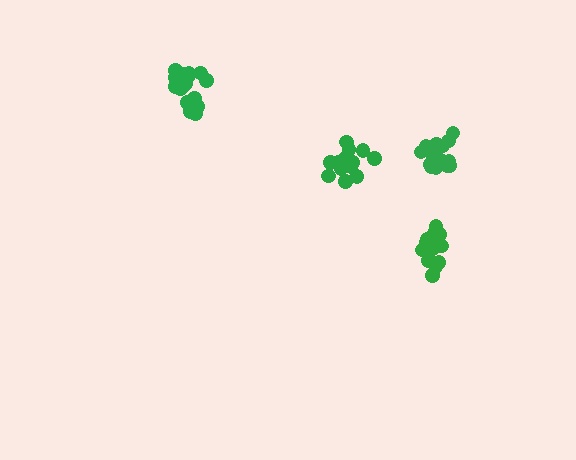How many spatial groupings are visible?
There are 4 spatial groupings.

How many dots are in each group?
Group 1: 17 dots, Group 2: 15 dots, Group 3: 19 dots, Group 4: 14 dots (65 total).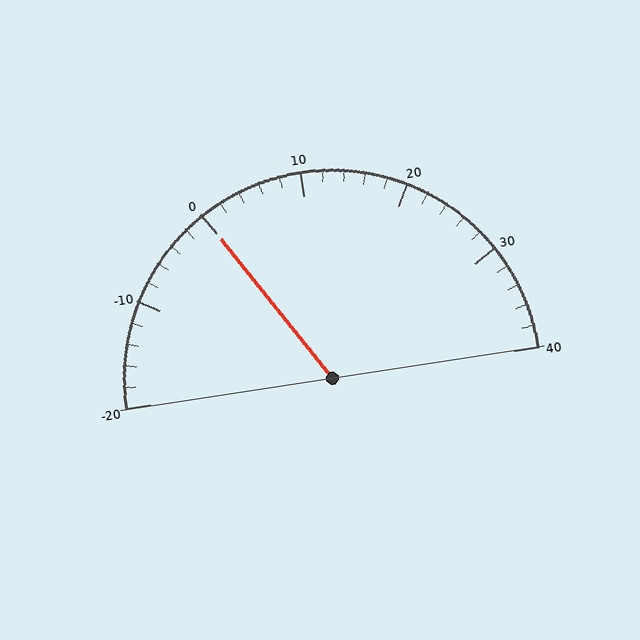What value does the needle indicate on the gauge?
The needle indicates approximately 0.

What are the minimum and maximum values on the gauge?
The gauge ranges from -20 to 40.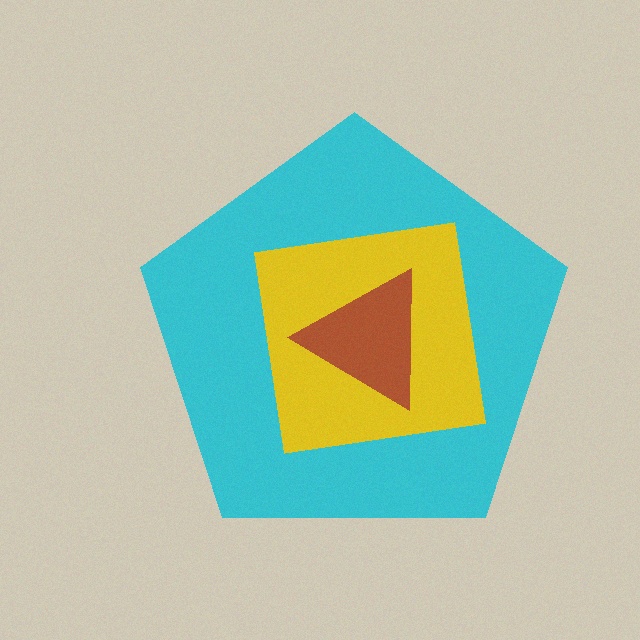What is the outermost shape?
The cyan pentagon.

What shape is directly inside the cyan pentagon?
The yellow square.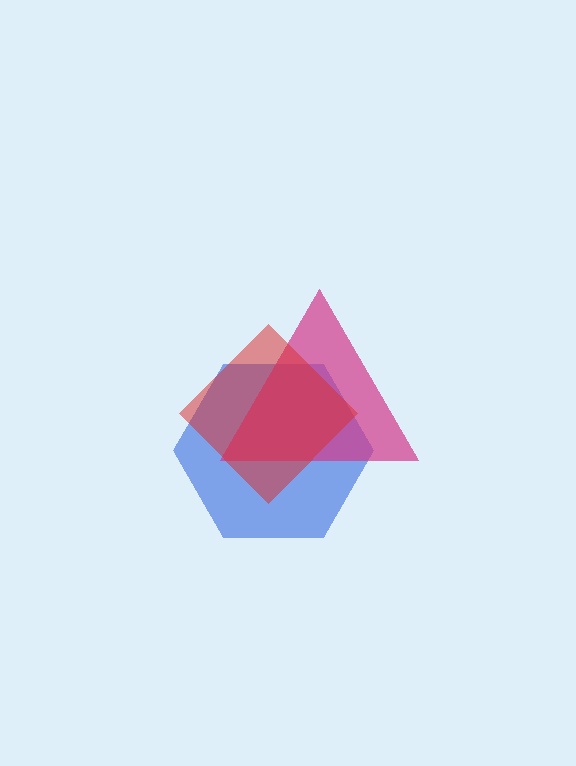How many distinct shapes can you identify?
There are 3 distinct shapes: a blue hexagon, a magenta triangle, a red diamond.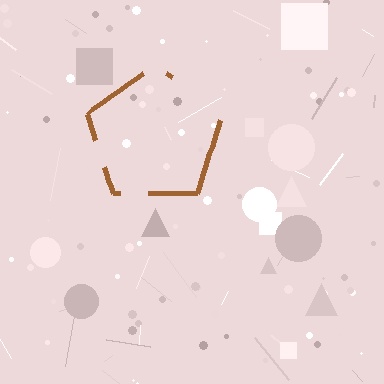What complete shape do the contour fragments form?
The contour fragments form a pentagon.